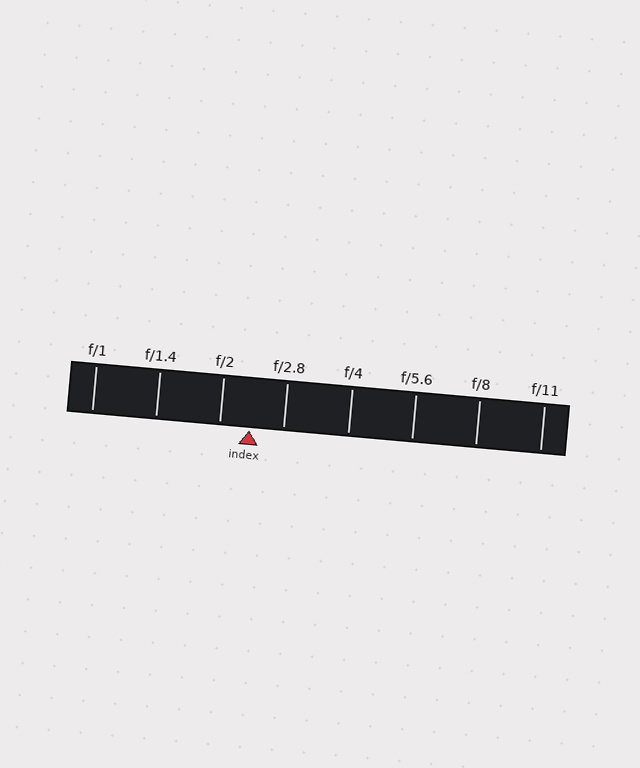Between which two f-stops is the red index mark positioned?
The index mark is between f/2 and f/2.8.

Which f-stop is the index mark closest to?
The index mark is closest to f/2.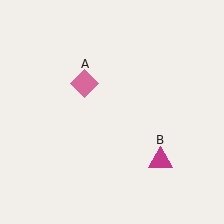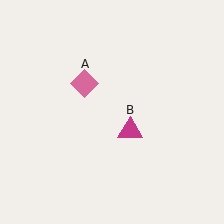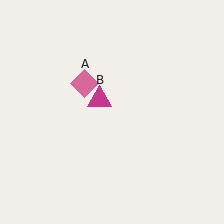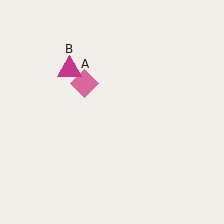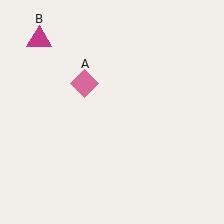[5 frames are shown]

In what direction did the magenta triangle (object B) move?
The magenta triangle (object B) moved up and to the left.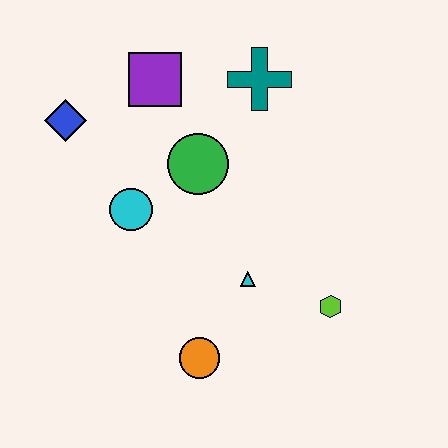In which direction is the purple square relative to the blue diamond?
The purple square is to the right of the blue diamond.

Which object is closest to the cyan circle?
The green circle is closest to the cyan circle.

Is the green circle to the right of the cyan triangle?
No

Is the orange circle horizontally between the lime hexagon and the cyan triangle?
No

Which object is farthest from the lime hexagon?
The blue diamond is farthest from the lime hexagon.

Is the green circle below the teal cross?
Yes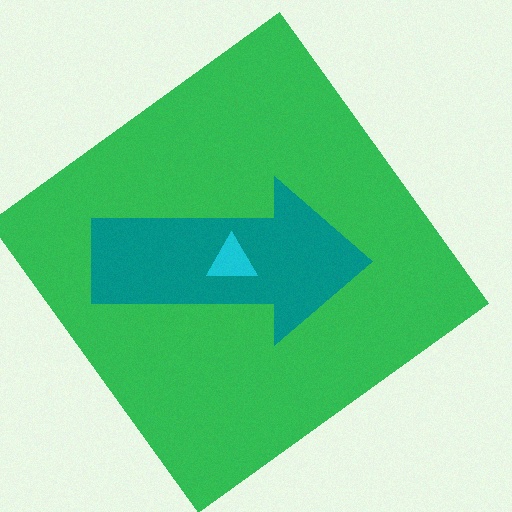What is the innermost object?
The cyan triangle.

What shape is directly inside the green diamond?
The teal arrow.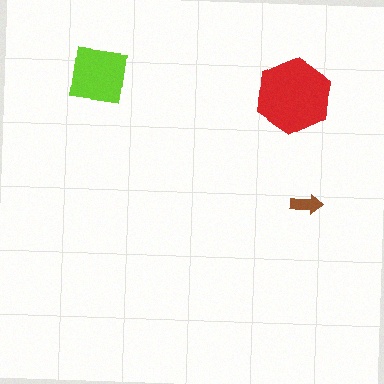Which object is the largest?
The red hexagon.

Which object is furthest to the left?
The lime square is leftmost.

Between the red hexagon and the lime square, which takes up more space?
The red hexagon.